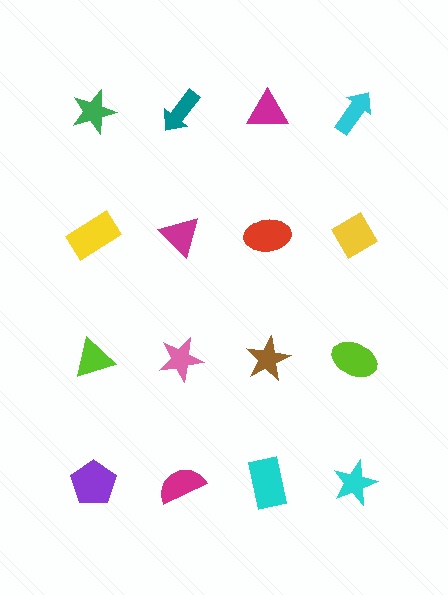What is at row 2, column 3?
A red ellipse.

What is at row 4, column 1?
A purple pentagon.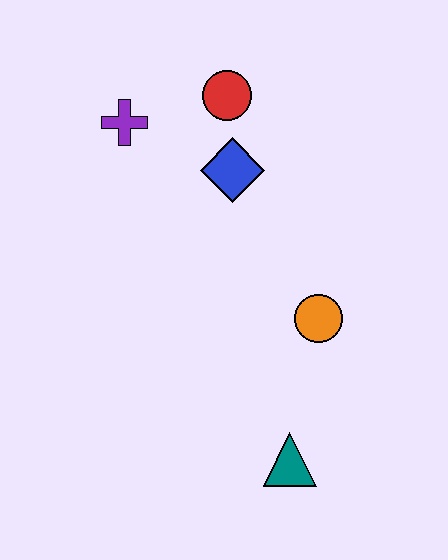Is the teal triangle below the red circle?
Yes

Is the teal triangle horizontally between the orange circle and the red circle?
Yes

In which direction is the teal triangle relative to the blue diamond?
The teal triangle is below the blue diamond.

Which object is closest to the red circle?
The blue diamond is closest to the red circle.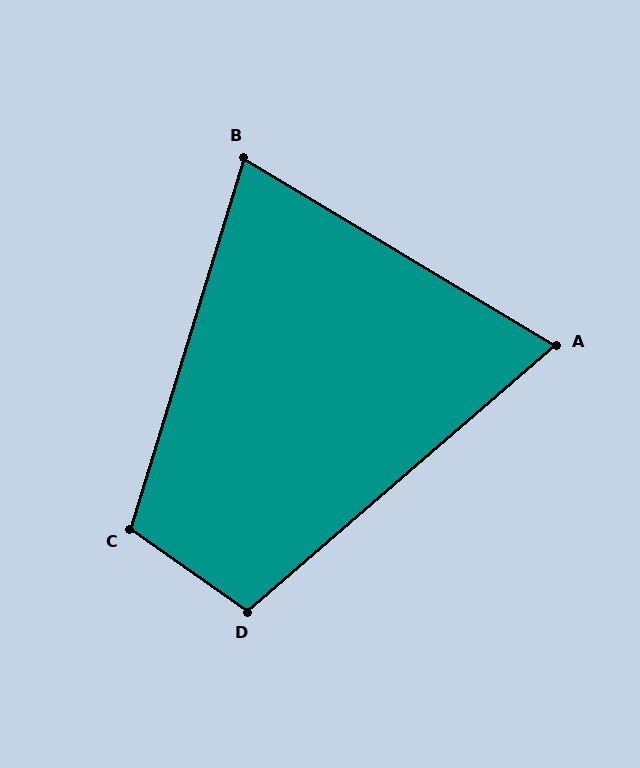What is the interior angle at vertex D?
Approximately 104 degrees (obtuse).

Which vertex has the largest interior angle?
C, at approximately 108 degrees.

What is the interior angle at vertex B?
Approximately 76 degrees (acute).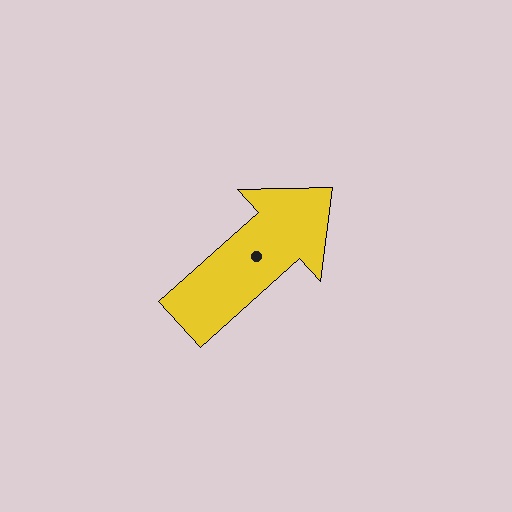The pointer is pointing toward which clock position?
Roughly 2 o'clock.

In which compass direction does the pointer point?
Northeast.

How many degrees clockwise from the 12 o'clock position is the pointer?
Approximately 48 degrees.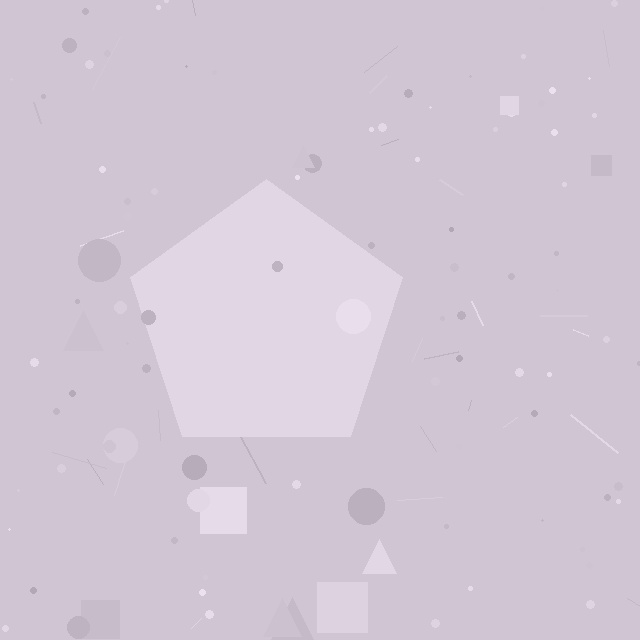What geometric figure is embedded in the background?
A pentagon is embedded in the background.